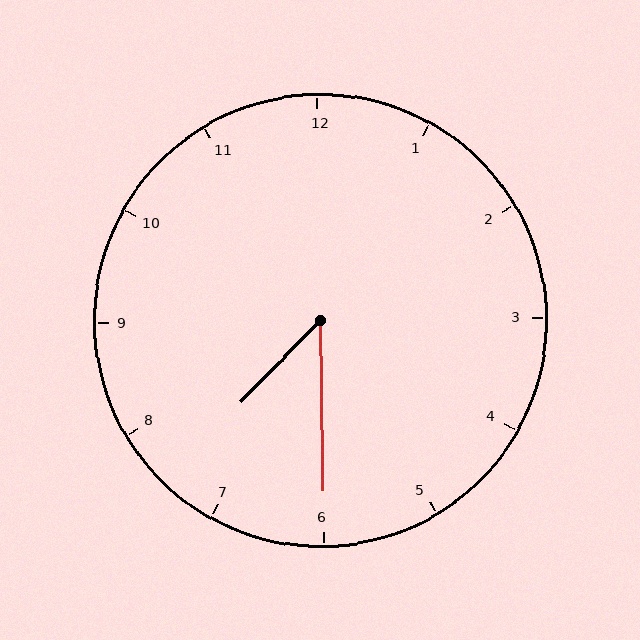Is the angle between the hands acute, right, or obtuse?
It is acute.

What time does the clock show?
7:30.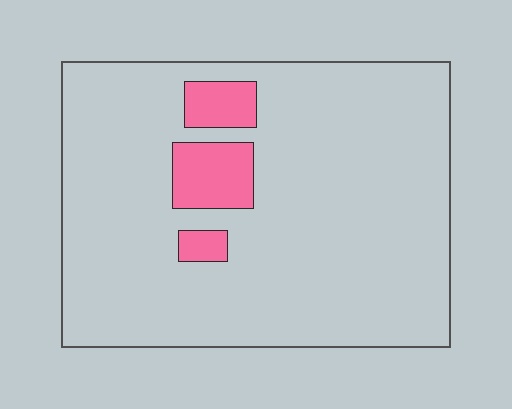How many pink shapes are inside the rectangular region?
3.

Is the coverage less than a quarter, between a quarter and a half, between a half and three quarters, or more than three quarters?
Less than a quarter.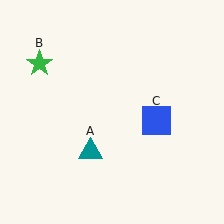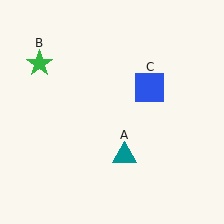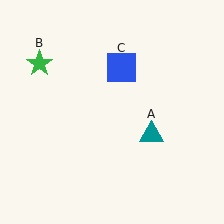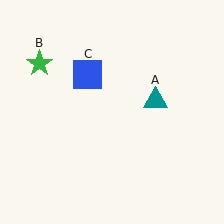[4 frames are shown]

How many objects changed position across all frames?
2 objects changed position: teal triangle (object A), blue square (object C).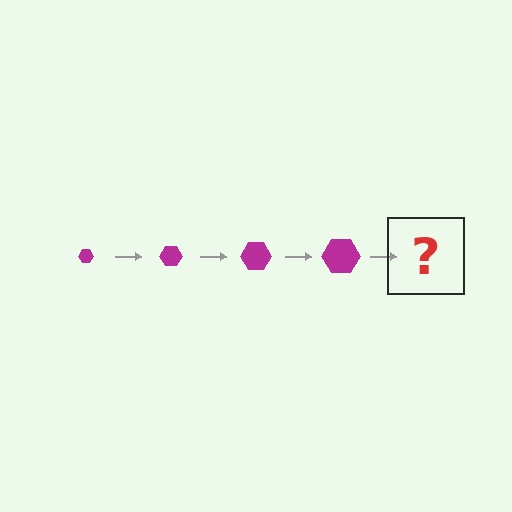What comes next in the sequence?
The next element should be a magenta hexagon, larger than the previous one.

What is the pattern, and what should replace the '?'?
The pattern is that the hexagon gets progressively larger each step. The '?' should be a magenta hexagon, larger than the previous one.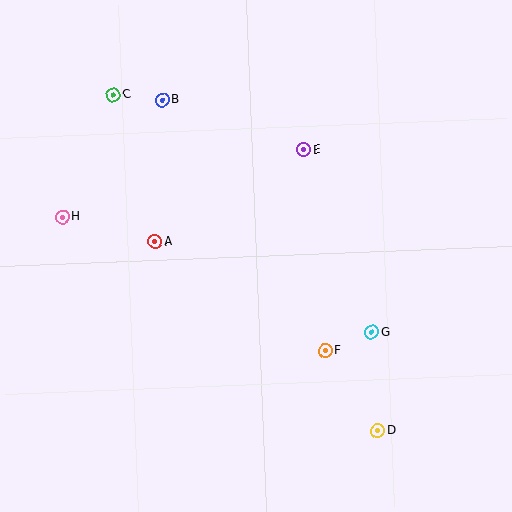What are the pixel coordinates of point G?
Point G is at (372, 332).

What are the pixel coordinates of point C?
Point C is at (114, 95).